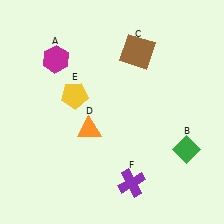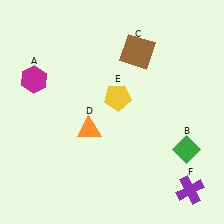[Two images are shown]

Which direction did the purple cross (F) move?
The purple cross (F) moved right.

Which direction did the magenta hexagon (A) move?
The magenta hexagon (A) moved left.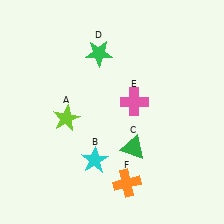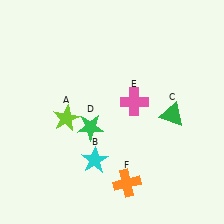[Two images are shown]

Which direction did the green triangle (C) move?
The green triangle (C) moved right.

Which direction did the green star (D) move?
The green star (D) moved down.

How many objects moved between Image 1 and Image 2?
2 objects moved between the two images.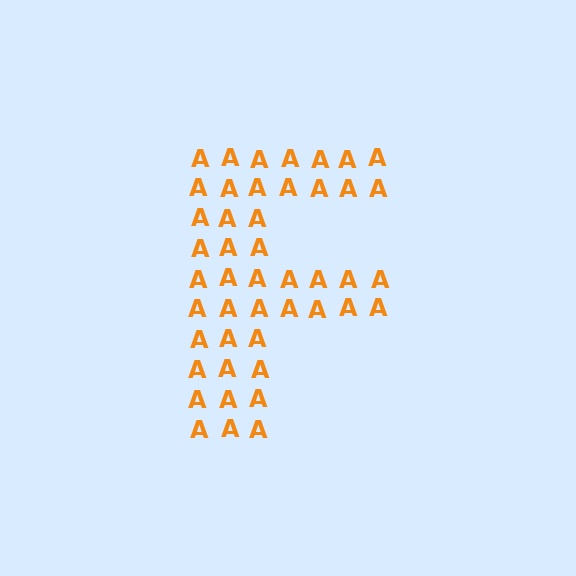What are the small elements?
The small elements are letter A's.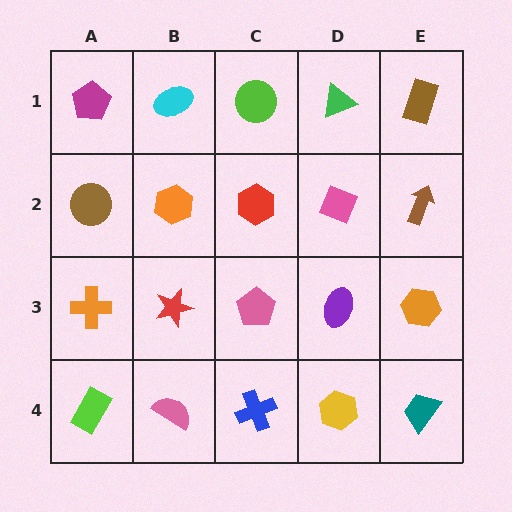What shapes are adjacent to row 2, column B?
A cyan ellipse (row 1, column B), a red star (row 3, column B), a brown circle (row 2, column A), a red hexagon (row 2, column C).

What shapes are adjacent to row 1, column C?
A red hexagon (row 2, column C), a cyan ellipse (row 1, column B), a green triangle (row 1, column D).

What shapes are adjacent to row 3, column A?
A brown circle (row 2, column A), a lime rectangle (row 4, column A), a red star (row 3, column B).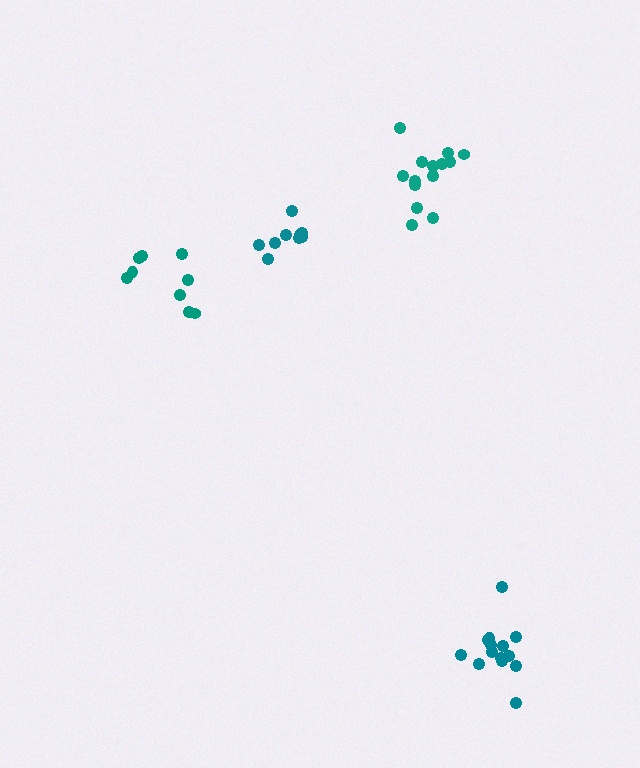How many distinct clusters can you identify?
There are 4 distinct clusters.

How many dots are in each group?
Group 1: 14 dots, Group 2: 9 dots, Group 3: 14 dots, Group 4: 9 dots (46 total).